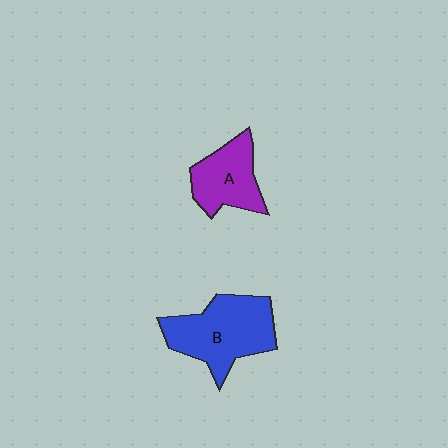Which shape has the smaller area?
Shape A (purple).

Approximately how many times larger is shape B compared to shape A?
Approximately 1.5 times.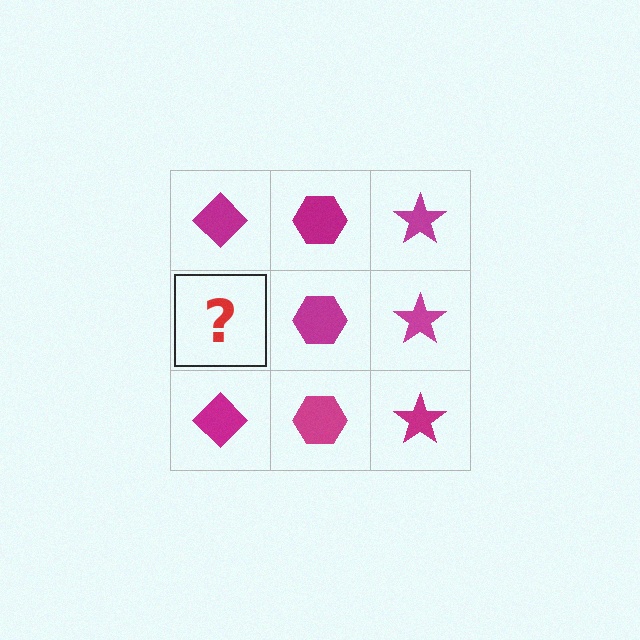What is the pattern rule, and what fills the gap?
The rule is that each column has a consistent shape. The gap should be filled with a magenta diamond.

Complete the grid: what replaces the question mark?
The question mark should be replaced with a magenta diamond.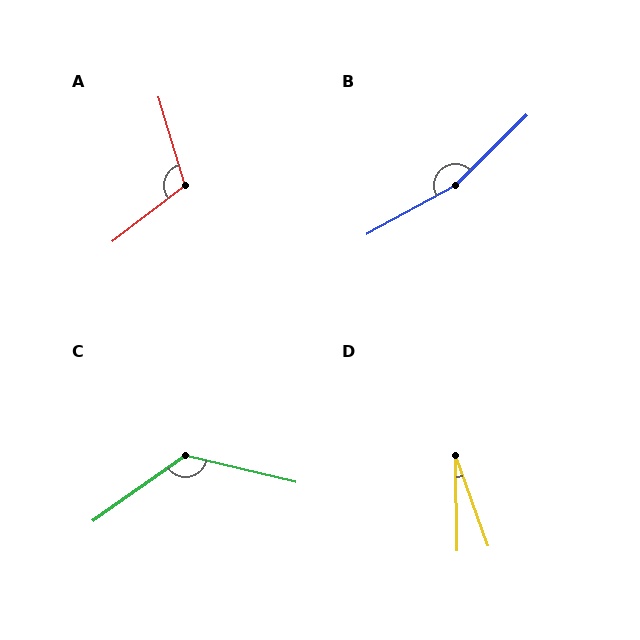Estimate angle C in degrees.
Approximately 131 degrees.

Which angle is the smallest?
D, at approximately 19 degrees.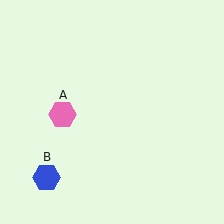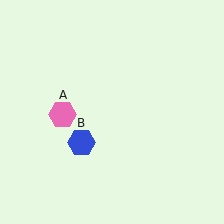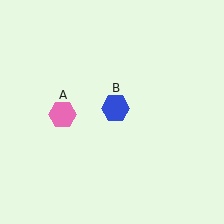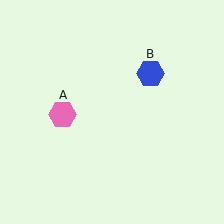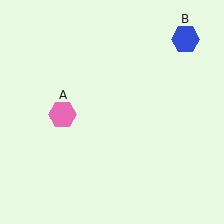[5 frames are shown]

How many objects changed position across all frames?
1 object changed position: blue hexagon (object B).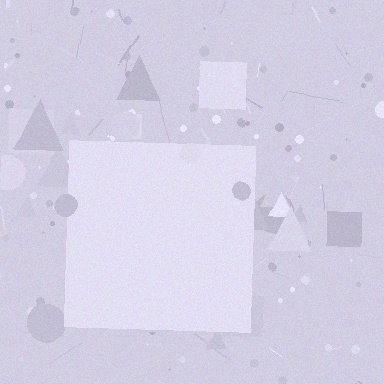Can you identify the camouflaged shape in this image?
The camouflaged shape is a square.